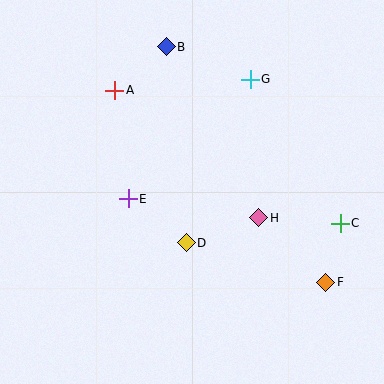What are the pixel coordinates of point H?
Point H is at (259, 218).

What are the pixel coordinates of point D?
Point D is at (186, 243).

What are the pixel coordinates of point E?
Point E is at (128, 199).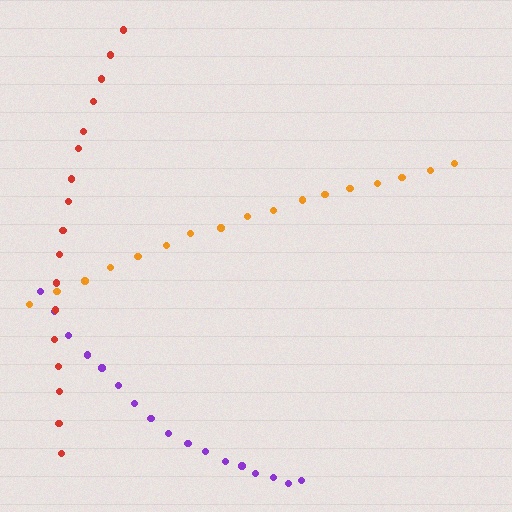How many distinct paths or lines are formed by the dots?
There are 3 distinct paths.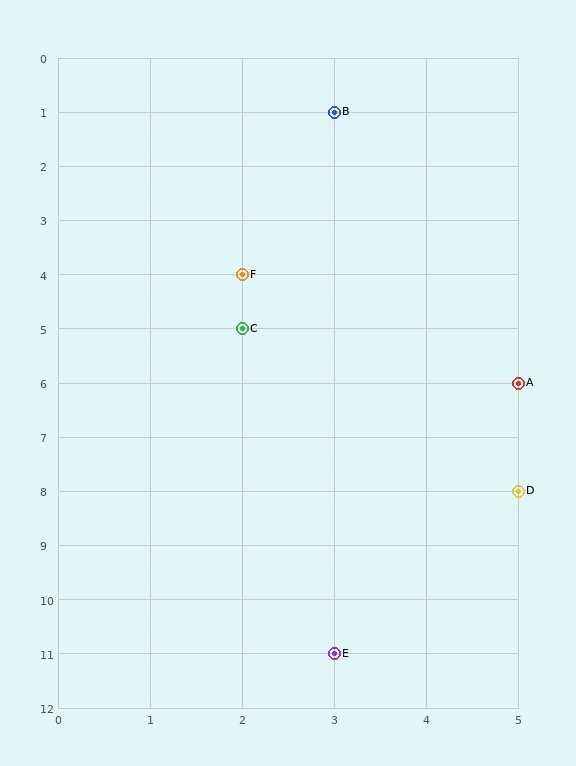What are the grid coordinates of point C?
Point C is at grid coordinates (2, 5).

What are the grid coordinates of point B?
Point B is at grid coordinates (3, 1).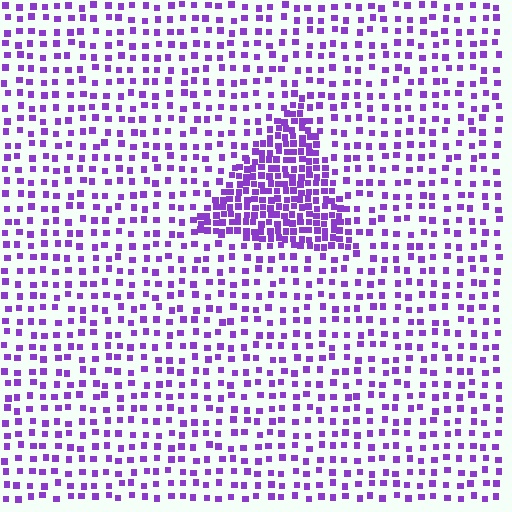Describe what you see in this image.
The image contains small purple elements arranged at two different densities. A triangle-shaped region is visible where the elements are more densely packed than the surrounding area.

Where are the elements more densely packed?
The elements are more densely packed inside the triangle boundary.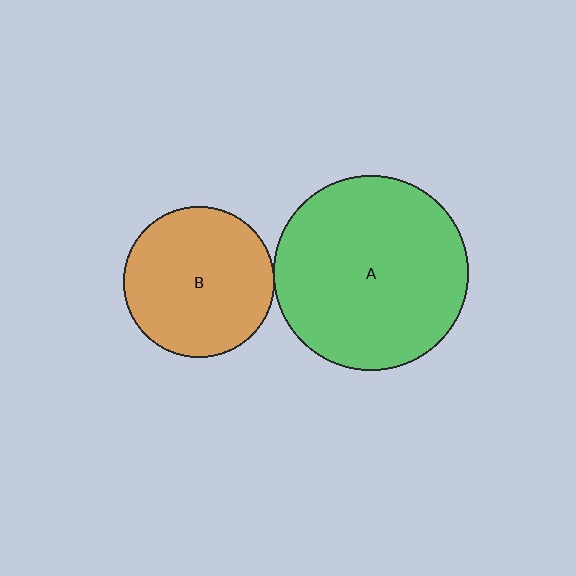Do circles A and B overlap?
Yes.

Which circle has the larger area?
Circle A (green).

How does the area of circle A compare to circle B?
Approximately 1.7 times.